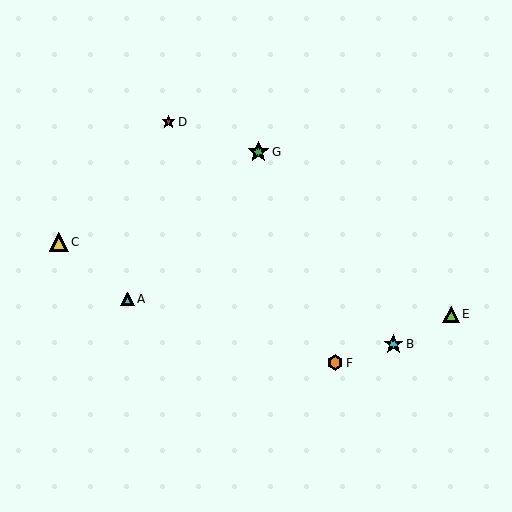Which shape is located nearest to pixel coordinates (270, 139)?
The green star (labeled G) at (258, 152) is nearest to that location.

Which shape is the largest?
The green star (labeled G) is the largest.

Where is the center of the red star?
The center of the red star is at (169, 122).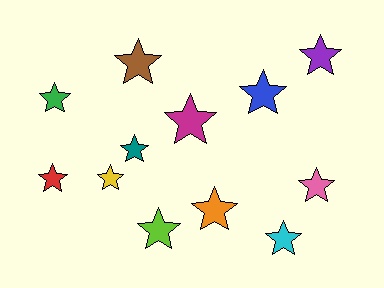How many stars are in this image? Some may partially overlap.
There are 12 stars.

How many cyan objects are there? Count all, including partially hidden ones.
There is 1 cyan object.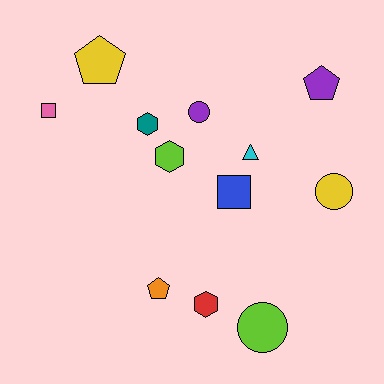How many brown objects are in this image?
There are no brown objects.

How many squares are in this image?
There are 2 squares.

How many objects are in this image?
There are 12 objects.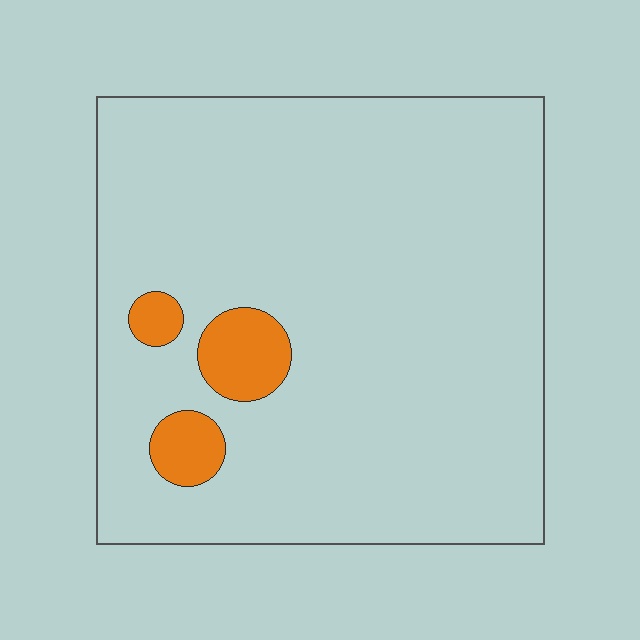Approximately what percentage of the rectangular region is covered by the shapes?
Approximately 5%.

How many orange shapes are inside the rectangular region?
3.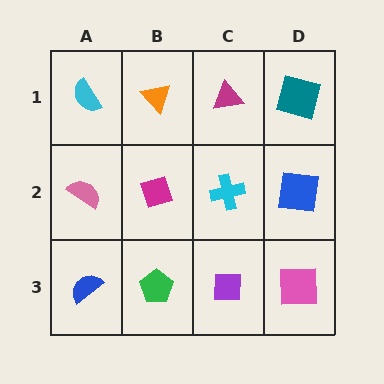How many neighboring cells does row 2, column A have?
3.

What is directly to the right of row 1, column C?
A teal square.